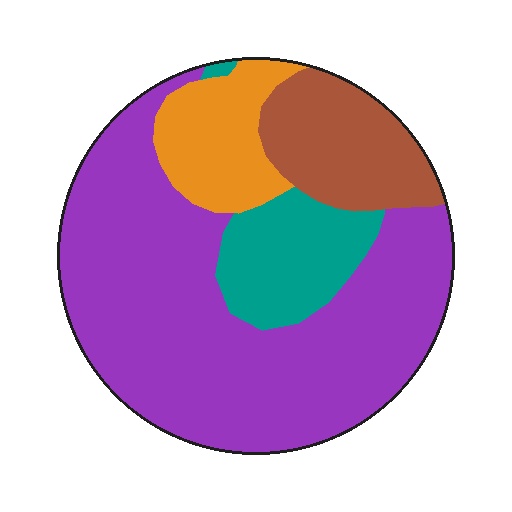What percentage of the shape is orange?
Orange covers about 10% of the shape.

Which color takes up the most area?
Purple, at roughly 60%.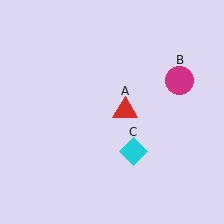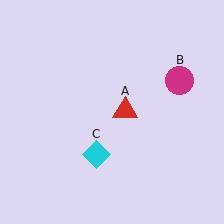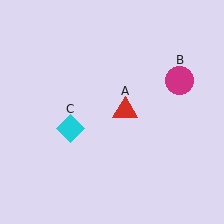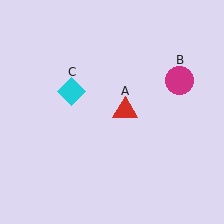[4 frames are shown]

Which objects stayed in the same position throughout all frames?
Red triangle (object A) and magenta circle (object B) remained stationary.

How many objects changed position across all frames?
1 object changed position: cyan diamond (object C).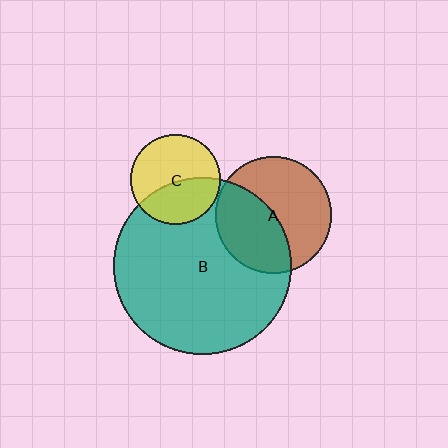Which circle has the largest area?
Circle B (teal).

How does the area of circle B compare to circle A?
Approximately 2.3 times.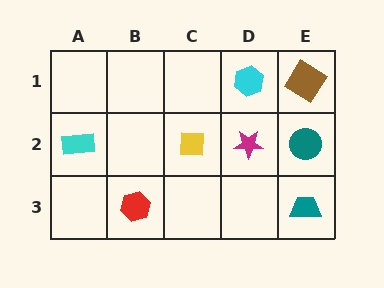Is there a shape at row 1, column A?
No, that cell is empty.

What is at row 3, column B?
A red hexagon.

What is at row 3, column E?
A teal trapezoid.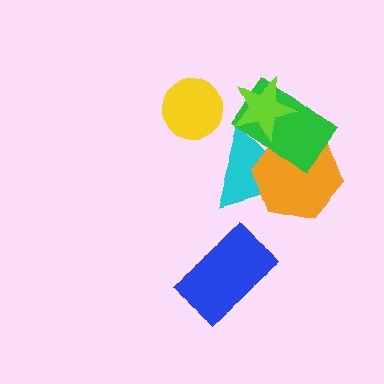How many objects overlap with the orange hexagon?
2 objects overlap with the orange hexagon.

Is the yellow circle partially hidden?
No, no other shape covers it.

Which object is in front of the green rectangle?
The lime star is in front of the green rectangle.